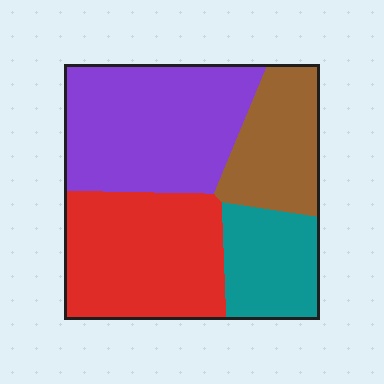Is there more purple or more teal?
Purple.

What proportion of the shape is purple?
Purple covers around 35% of the shape.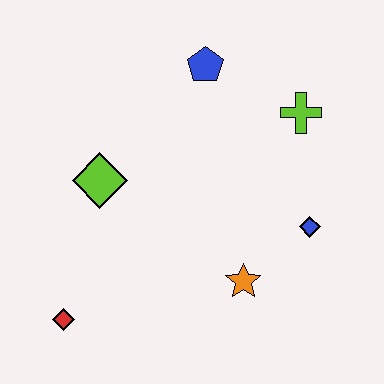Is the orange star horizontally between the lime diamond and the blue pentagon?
No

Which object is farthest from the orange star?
The blue pentagon is farthest from the orange star.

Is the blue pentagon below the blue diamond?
No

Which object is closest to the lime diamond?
The red diamond is closest to the lime diamond.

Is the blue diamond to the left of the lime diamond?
No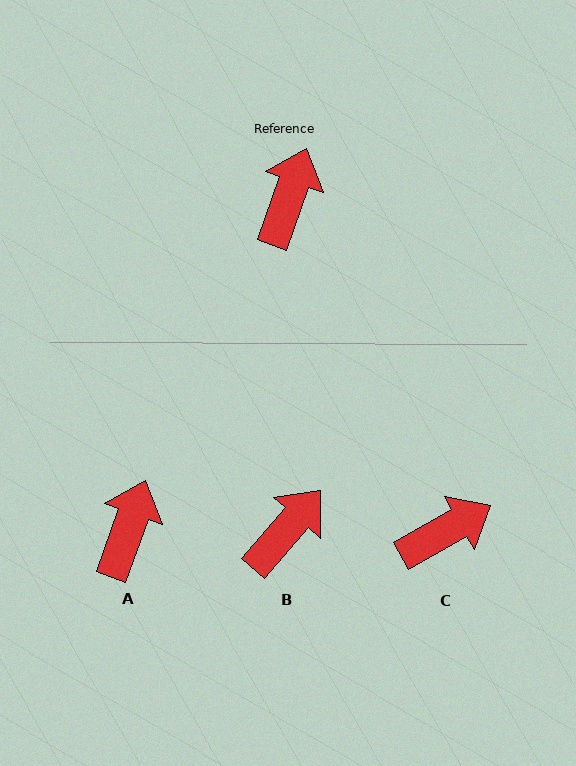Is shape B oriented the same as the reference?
No, it is off by about 21 degrees.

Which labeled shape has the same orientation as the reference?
A.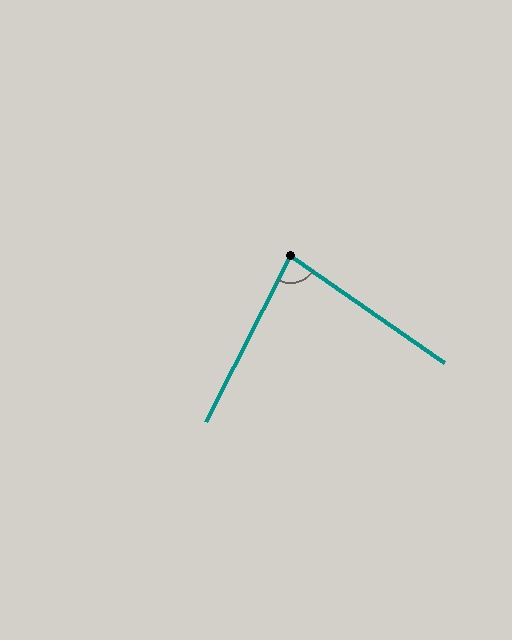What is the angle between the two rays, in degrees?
Approximately 82 degrees.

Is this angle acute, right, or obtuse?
It is acute.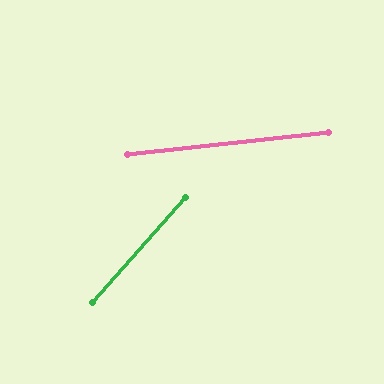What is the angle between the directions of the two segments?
Approximately 42 degrees.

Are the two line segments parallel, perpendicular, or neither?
Neither parallel nor perpendicular — they differ by about 42°.